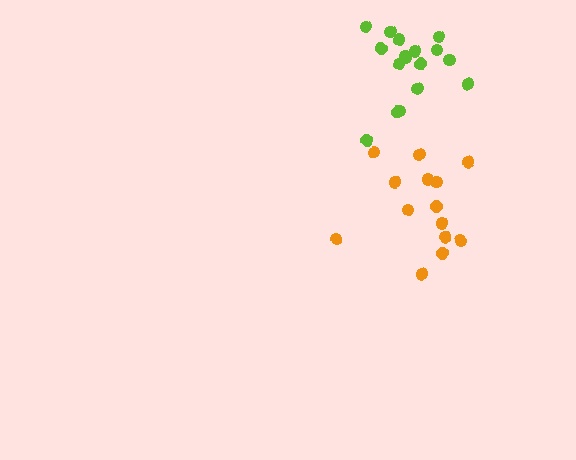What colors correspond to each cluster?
The clusters are colored: orange, lime.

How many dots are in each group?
Group 1: 14 dots, Group 2: 17 dots (31 total).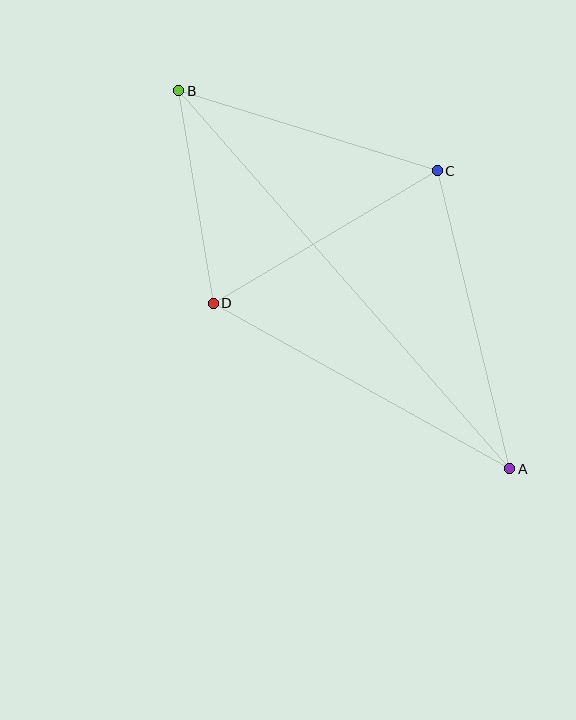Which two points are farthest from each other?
Points A and B are farthest from each other.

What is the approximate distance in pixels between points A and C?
The distance between A and C is approximately 307 pixels.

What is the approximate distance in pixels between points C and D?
The distance between C and D is approximately 260 pixels.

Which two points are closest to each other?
Points B and D are closest to each other.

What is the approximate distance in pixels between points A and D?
The distance between A and D is approximately 339 pixels.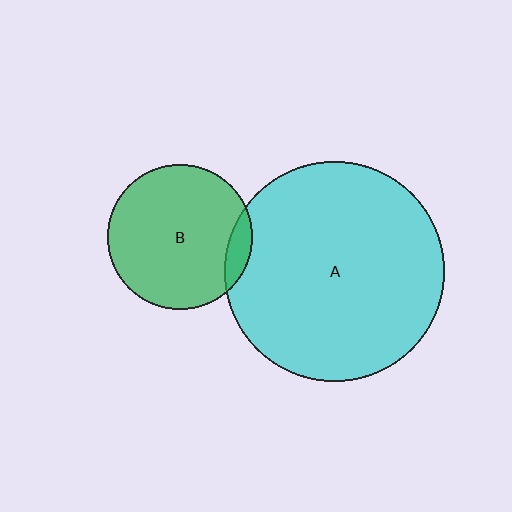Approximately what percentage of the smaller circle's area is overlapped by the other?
Approximately 10%.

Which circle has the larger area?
Circle A (cyan).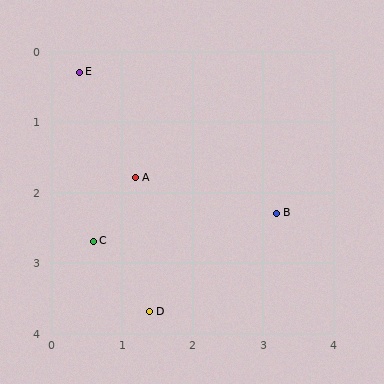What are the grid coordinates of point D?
Point D is at approximately (1.4, 3.7).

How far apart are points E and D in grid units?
Points E and D are about 3.5 grid units apart.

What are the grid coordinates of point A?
Point A is at approximately (1.2, 1.8).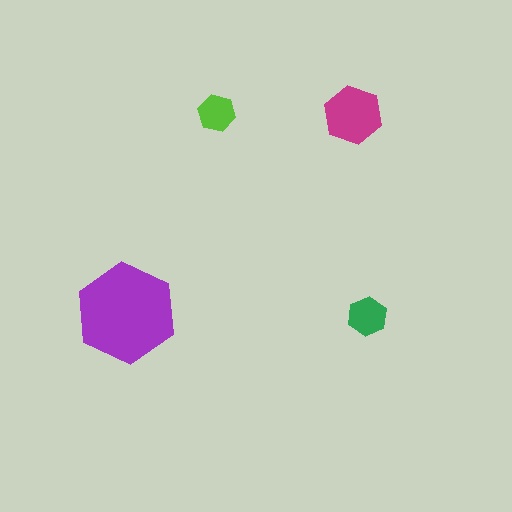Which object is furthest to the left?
The purple hexagon is leftmost.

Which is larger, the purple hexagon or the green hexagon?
The purple one.